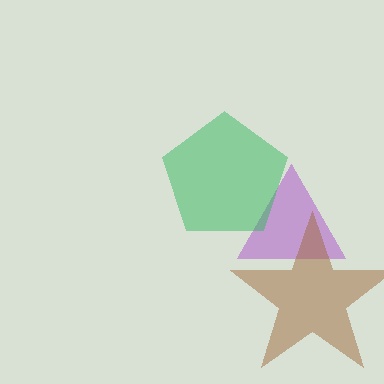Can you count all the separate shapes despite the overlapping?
Yes, there are 3 separate shapes.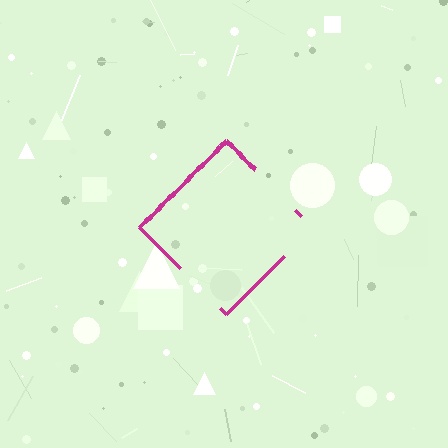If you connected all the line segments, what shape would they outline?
They would outline a diamond.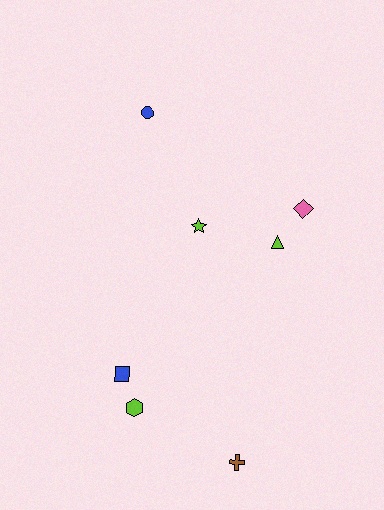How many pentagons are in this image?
There are no pentagons.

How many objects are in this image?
There are 7 objects.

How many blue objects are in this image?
There are 2 blue objects.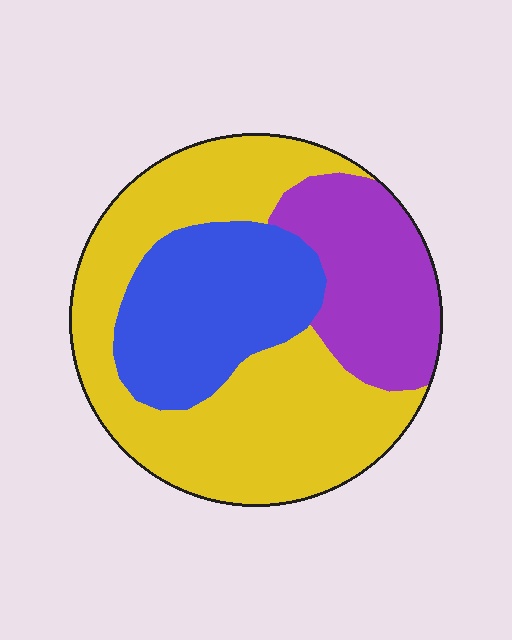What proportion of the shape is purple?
Purple takes up between a sixth and a third of the shape.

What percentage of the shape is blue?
Blue takes up between a sixth and a third of the shape.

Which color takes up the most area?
Yellow, at roughly 50%.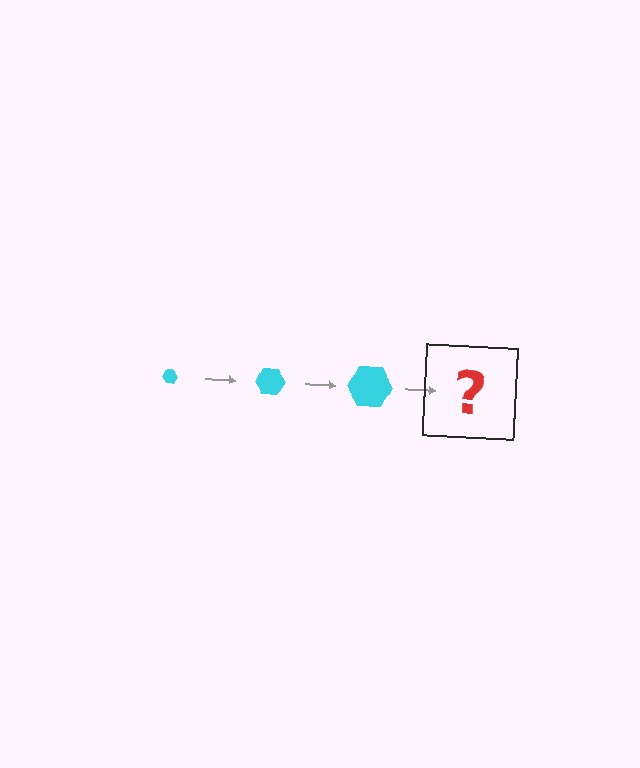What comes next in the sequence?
The next element should be a cyan hexagon, larger than the previous one.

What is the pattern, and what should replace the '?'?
The pattern is that the hexagon gets progressively larger each step. The '?' should be a cyan hexagon, larger than the previous one.